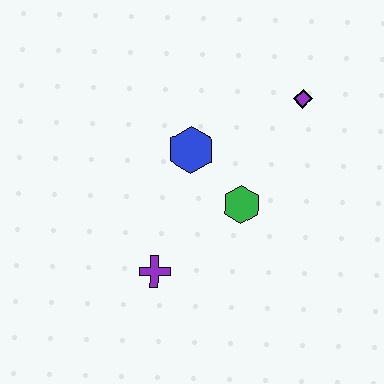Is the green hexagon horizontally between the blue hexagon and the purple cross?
No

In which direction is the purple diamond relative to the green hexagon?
The purple diamond is above the green hexagon.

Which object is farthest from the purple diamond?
The purple cross is farthest from the purple diamond.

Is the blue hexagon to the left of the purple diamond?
Yes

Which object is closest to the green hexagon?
The blue hexagon is closest to the green hexagon.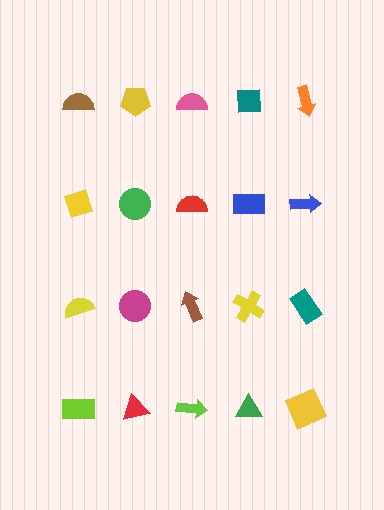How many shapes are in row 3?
5 shapes.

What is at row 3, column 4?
A yellow cross.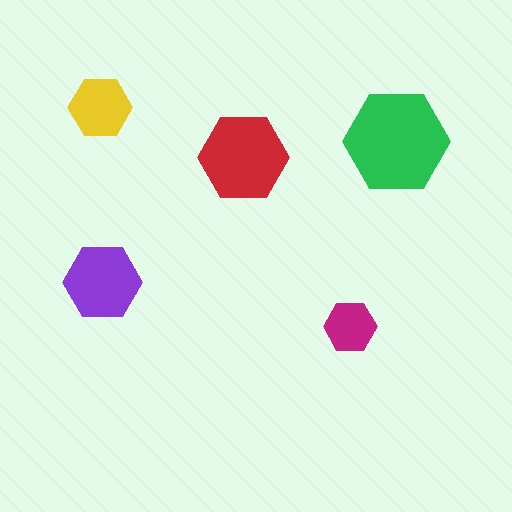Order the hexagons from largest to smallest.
the green one, the red one, the purple one, the yellow one, the magenta one.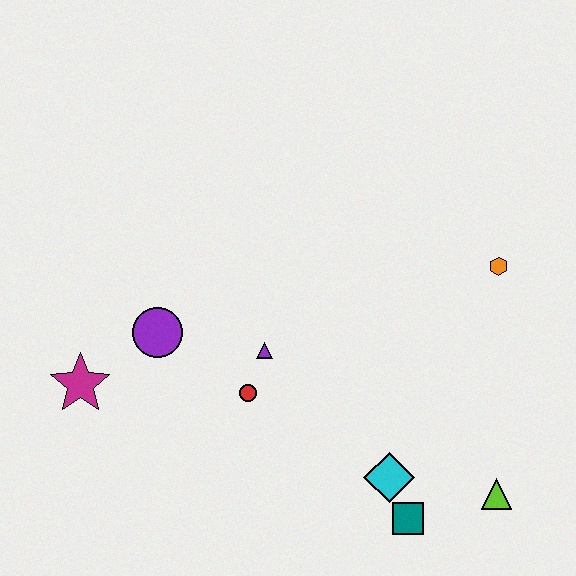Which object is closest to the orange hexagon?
The lime triangle is closest to the orange hexagon.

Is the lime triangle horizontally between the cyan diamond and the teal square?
No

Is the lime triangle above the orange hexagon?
No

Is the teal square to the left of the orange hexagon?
Yes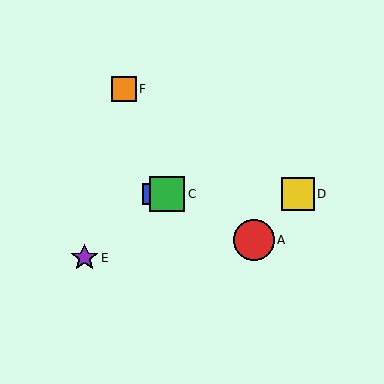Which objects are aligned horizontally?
Objects B, C, D are aligned horizontally.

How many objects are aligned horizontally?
3 objects (B, C, D) are aligned horizontally.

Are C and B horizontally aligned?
Yes, both are at y≈194.